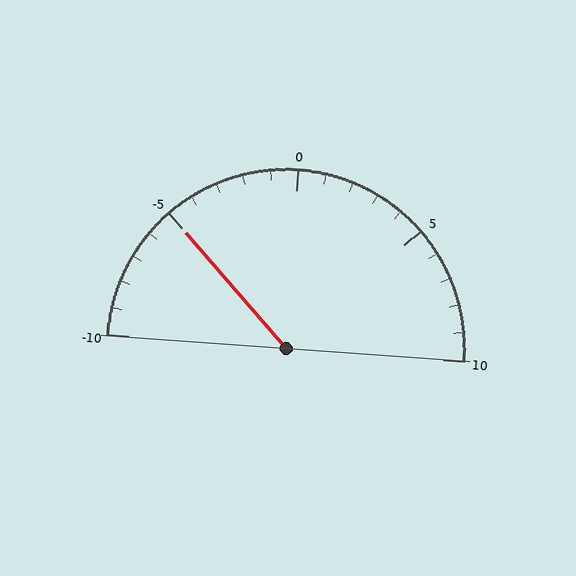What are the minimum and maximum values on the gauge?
The gauge ranges from -10 to 10.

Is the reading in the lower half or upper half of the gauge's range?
The reading is in the lower half of the range (-10 to 10).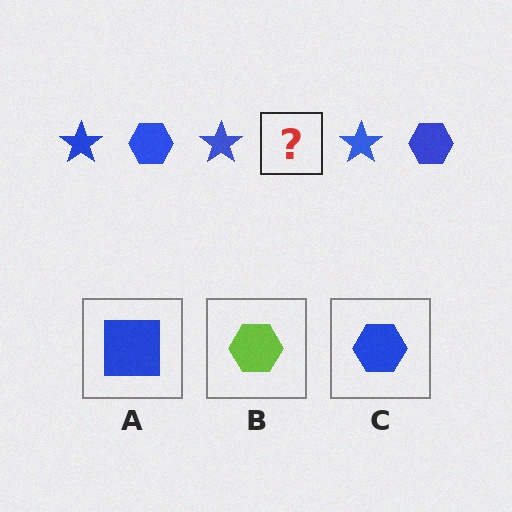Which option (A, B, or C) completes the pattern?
C.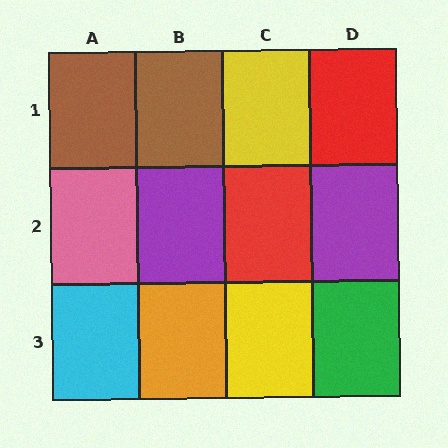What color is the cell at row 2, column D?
Purple.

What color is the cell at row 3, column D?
Green.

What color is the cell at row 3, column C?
Yellow.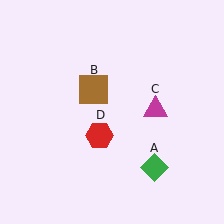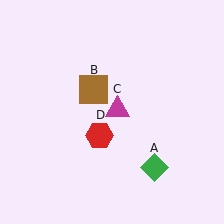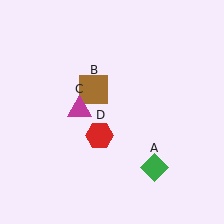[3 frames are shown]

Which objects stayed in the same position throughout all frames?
Green diamond (object A) and brown square (object B) and red hexagon (object D) remained stationary.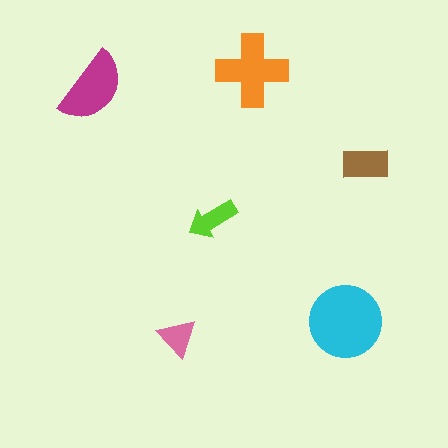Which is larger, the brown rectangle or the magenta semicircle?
The magenta semicircle.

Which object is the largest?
The cyan circle.